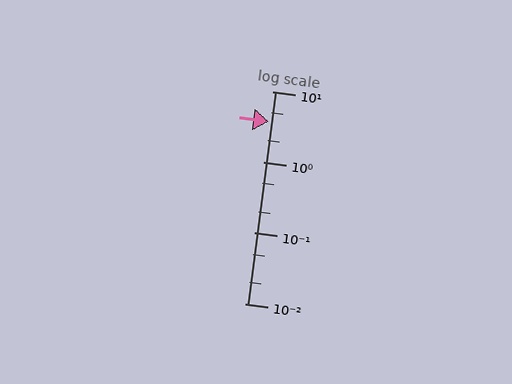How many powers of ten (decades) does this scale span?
The scale spans 3 decades, from 0.01 to 10.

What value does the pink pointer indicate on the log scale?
The pointer indicates approximately 3.7.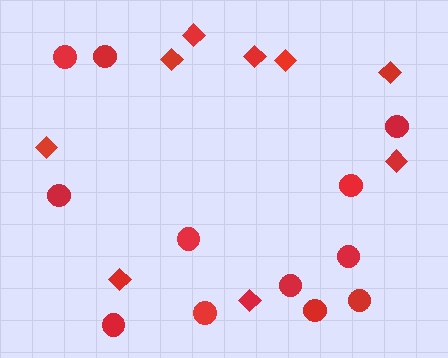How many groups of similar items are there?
There are 2 groups: one group of diamonds (9) and one group of circles (12).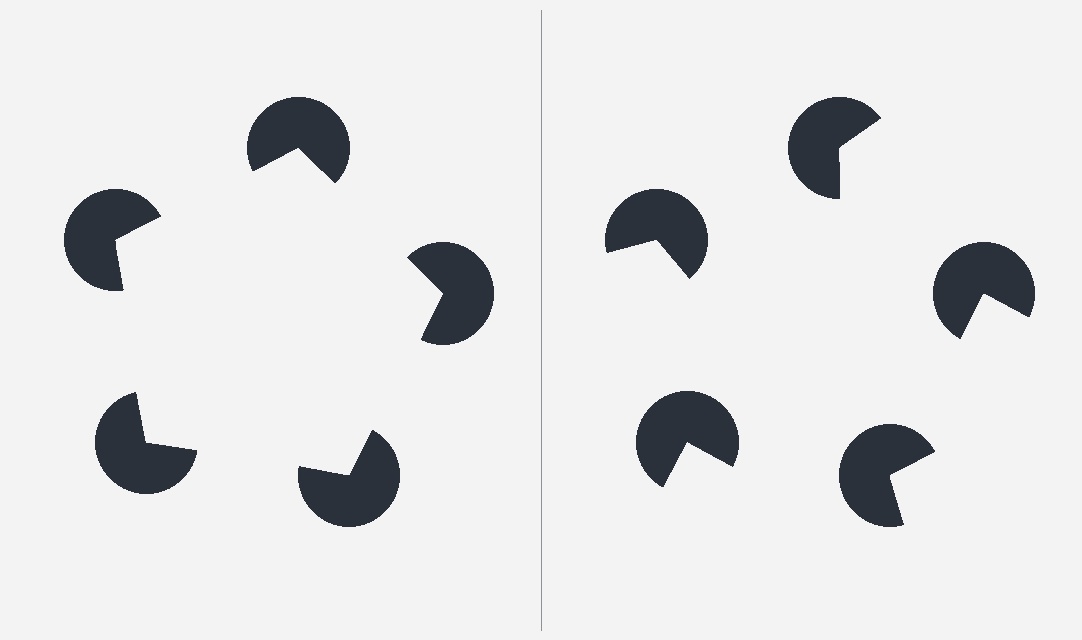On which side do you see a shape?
An illusory pentagon appears on the left side. On the right side the wedge cuts are rotated, so no coherent shape forms.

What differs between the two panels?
The pac-man discs are positioned identically on both sides; only the wedge orientations differ. On the left they align to a pentagon; on the right they are misaligned.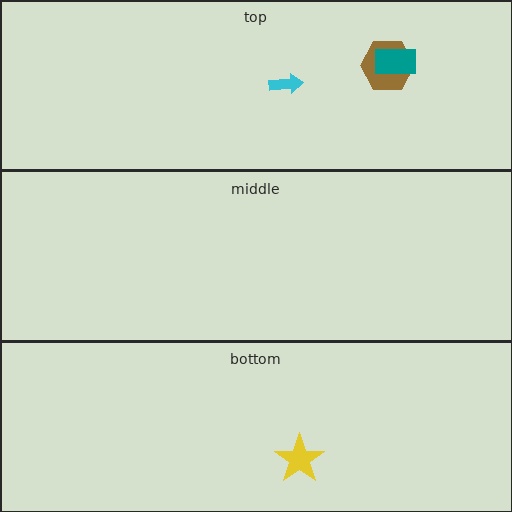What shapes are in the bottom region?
The yellow star.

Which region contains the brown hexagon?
The top region.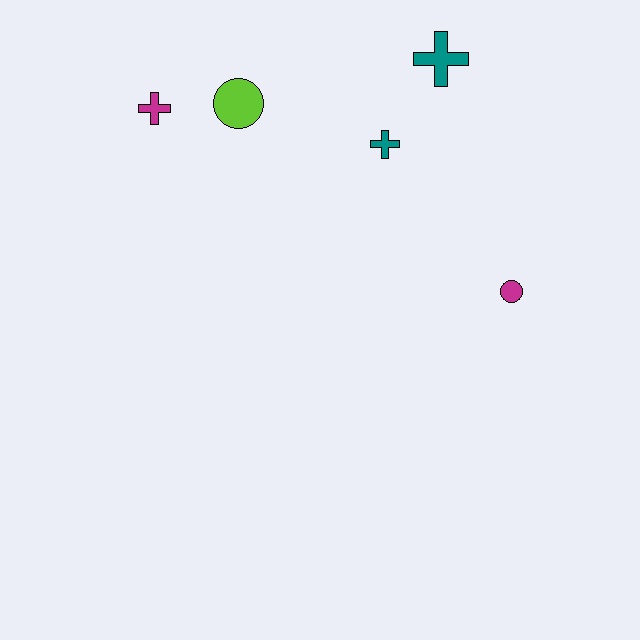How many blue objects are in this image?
There are no blue objects.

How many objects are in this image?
There are 5 objects.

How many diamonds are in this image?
There are no diamonds.